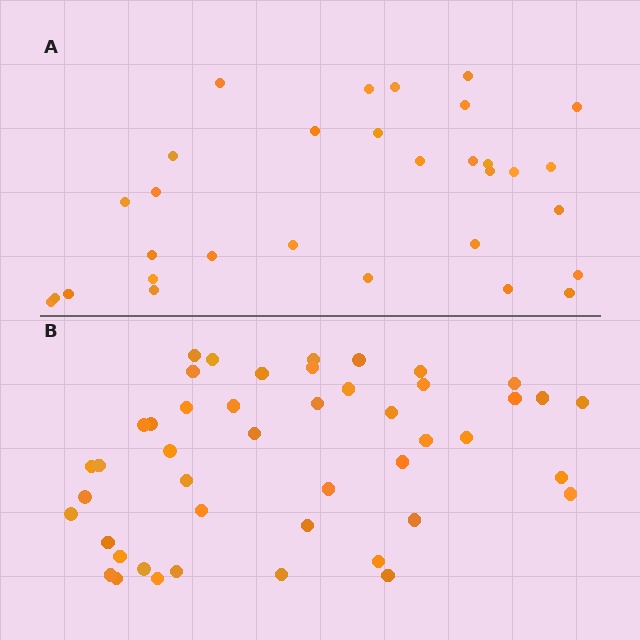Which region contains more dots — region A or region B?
Region B (the bottom region) has more dots.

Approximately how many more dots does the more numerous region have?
Region B has approximately 15 more dots than region A.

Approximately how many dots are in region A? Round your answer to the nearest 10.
About 30 dots. (The exact count is 31, which rounds to 30.)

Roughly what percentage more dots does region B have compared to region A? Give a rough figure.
About 50% more.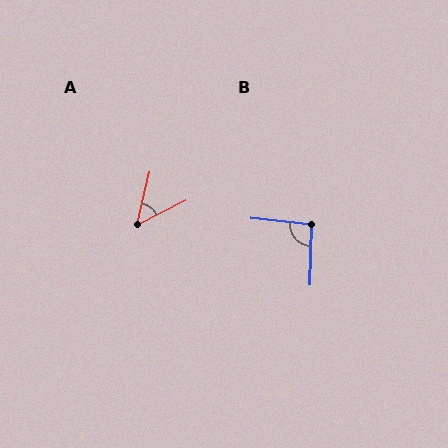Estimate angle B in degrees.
Approximately 94 degrees.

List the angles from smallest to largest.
A (50°), B (94°).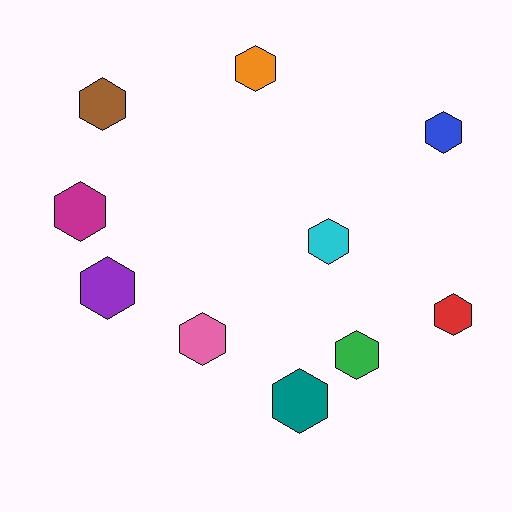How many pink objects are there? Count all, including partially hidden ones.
There is 1 pink object.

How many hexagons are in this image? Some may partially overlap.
There are 10 hexagons.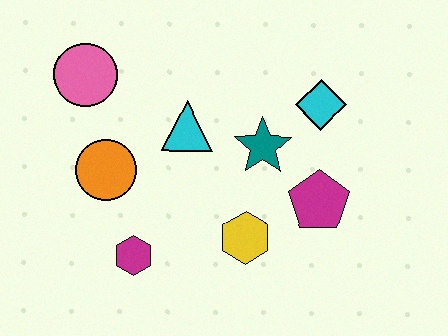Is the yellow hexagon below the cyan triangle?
Yes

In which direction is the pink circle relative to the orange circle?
The pink circle is above the orange circle.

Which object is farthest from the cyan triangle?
The magenta pentagon is farthest from the cyan triangle.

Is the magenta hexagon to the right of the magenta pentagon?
No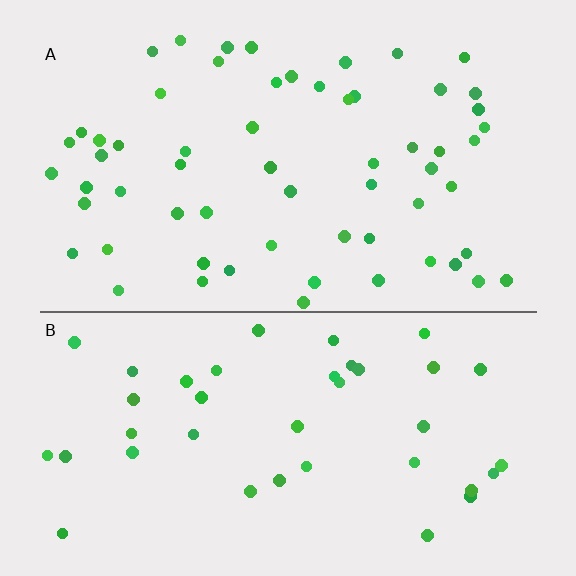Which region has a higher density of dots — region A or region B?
A (the top).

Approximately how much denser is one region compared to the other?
Approximately 1.5× — region A over region B.